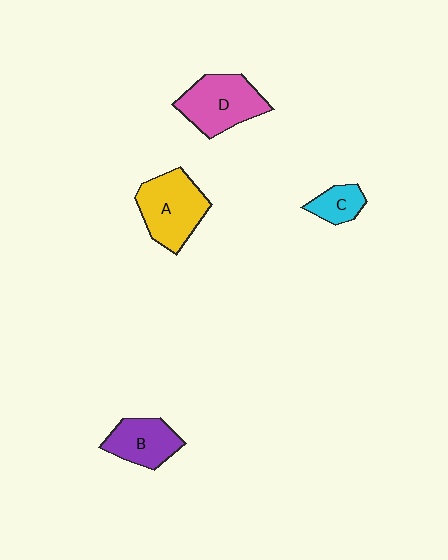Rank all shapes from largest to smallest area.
From largest to smallest: A (yellow), D (pink), B (purple), C (cyan).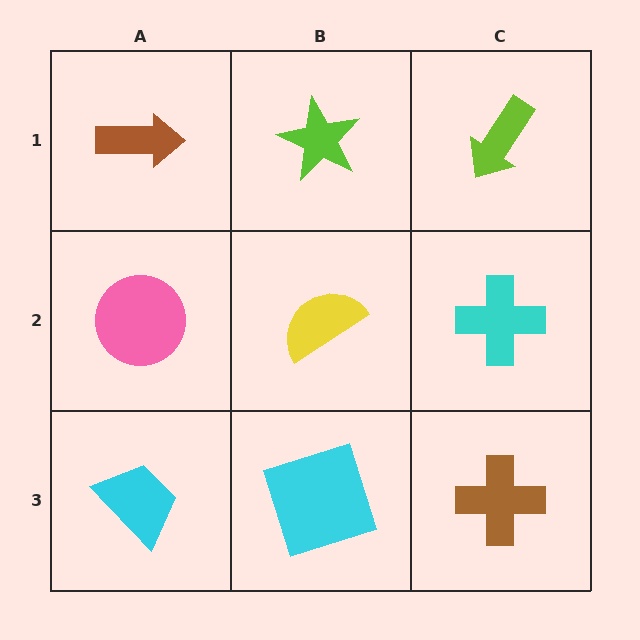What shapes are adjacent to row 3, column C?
A cyan cross (row 2, column C), a cyan square (row 3, column B).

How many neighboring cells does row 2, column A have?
3.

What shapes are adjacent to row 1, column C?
A cyan cross (row 2, column C), a lime star (row 1, column B).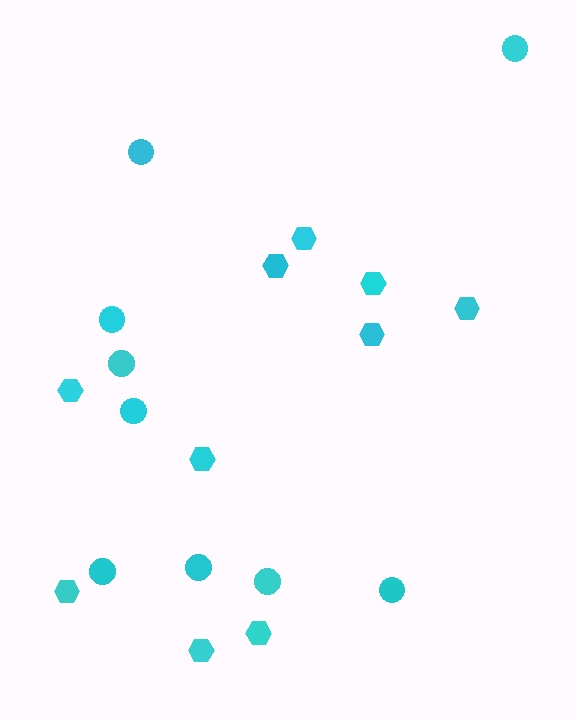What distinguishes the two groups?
There are 2 groups: one group of hexagons (10) and one group of circles (9).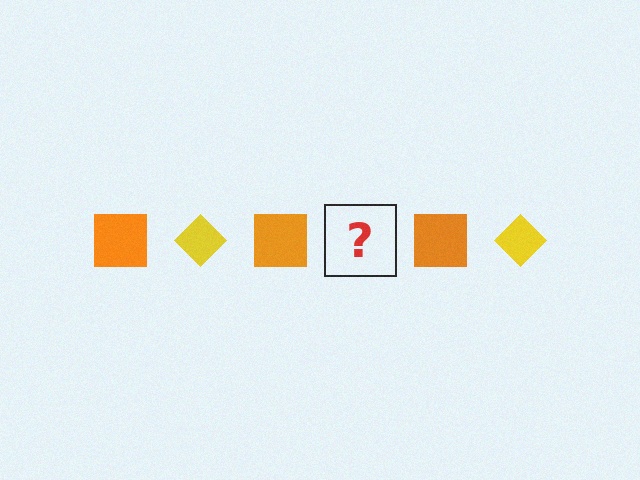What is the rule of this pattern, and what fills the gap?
The rule is that the pattern alternates between orange square and yellow diamond. The gap should be filled with a yellow diamond.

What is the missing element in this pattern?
The missing element is a yellow diamond.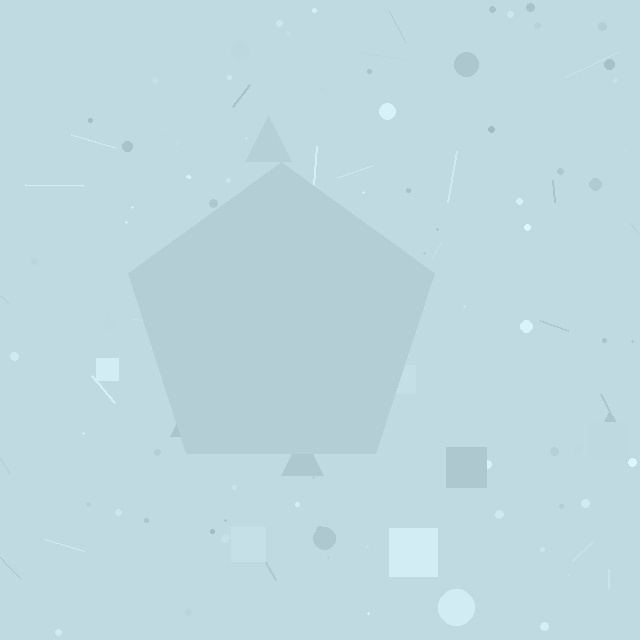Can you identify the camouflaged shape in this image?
The camouflaged shape is a pentagon.